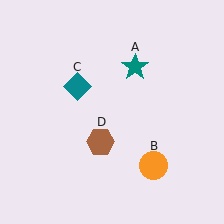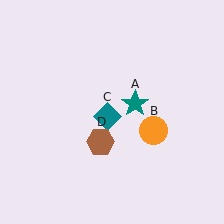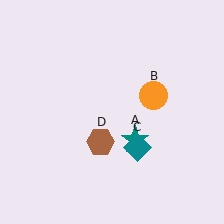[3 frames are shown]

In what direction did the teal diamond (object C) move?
The teal diamond (object C) moved down and to the right.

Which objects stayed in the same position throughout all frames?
Brown hexagon (object D) remained stationary.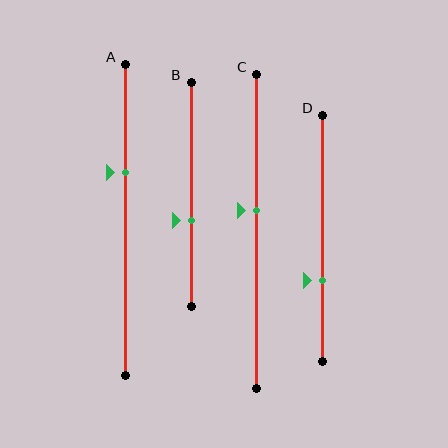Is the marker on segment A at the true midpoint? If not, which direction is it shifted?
No, the marker on segment A is shifted upward by about 15% of the segment length.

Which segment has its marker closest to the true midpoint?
Segment C has its marker closest to the true midpoint.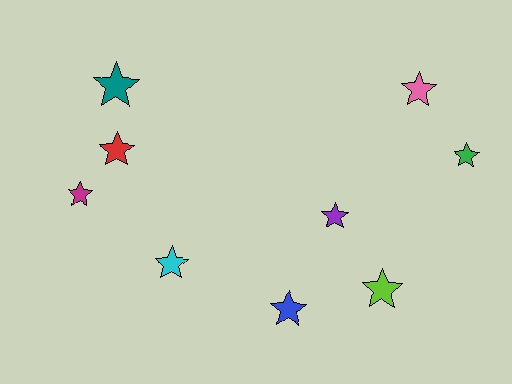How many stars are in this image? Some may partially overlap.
There are 9 stars.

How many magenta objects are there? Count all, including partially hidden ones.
There is 1 magenta object.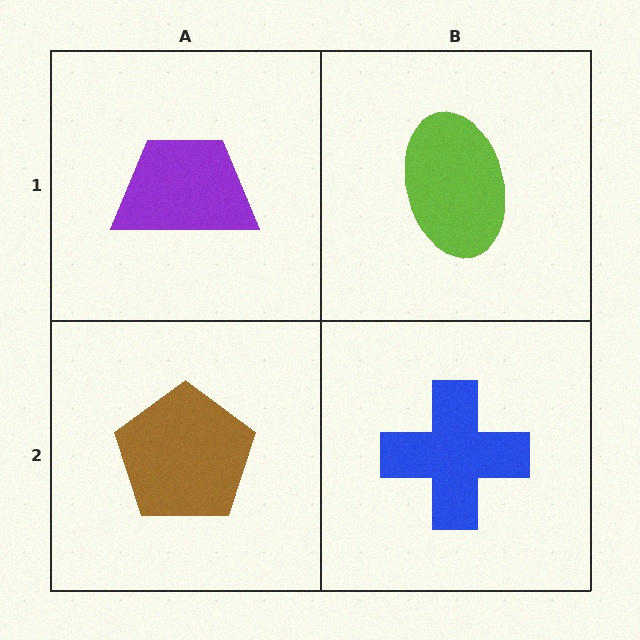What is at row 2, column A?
A brown pentagon.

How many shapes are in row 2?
2 shapes.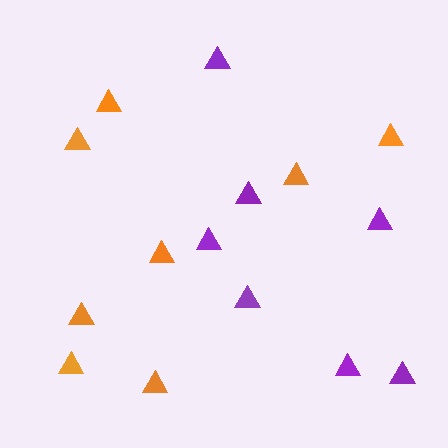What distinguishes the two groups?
There are 2 groups: one group of orange triangles (8) and one group of purple triangles (7).